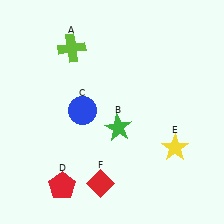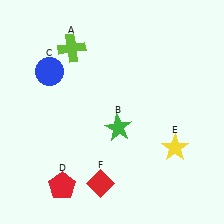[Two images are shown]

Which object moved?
The blue circle (C) moved up.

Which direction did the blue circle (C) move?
The blue circle (C) moved up.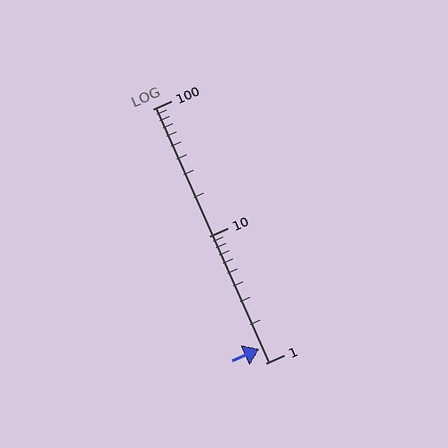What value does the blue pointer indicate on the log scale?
The pointer indicates approximately 1.3.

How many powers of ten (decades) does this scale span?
The scale spans 2 decades, from 1 to 100.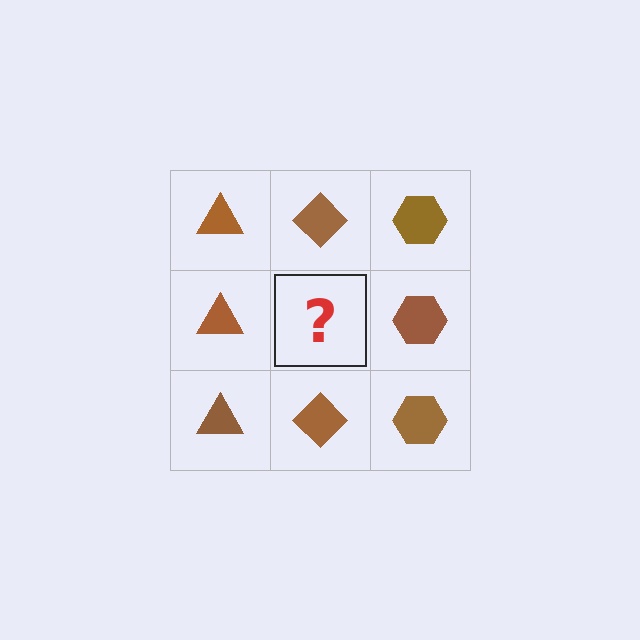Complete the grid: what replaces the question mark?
The question mark should be replaced with a brown diamond.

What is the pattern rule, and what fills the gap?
The rule is that each column has a consistent shape. The gap should be filled with a brown diamond.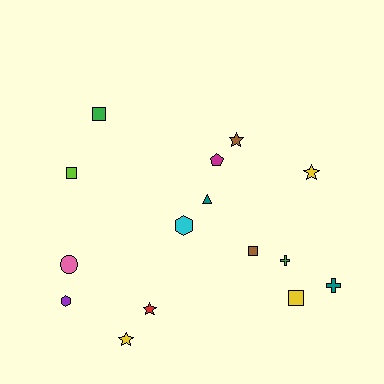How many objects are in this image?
There are 15 objects.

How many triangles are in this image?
There is 1 triangle.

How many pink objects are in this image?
There is 1 pink object.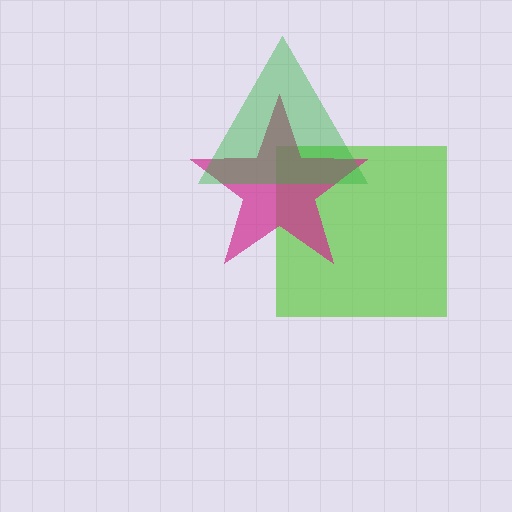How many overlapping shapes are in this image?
There are 3 overlapping shapes in the image.